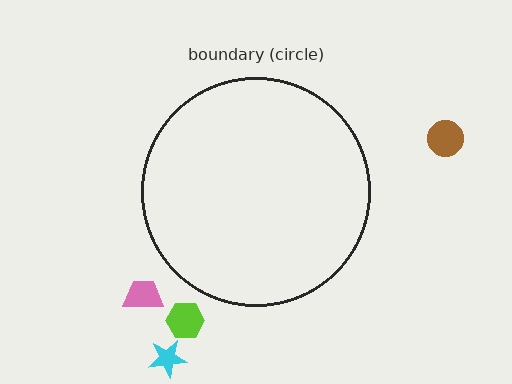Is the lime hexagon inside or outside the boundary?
Outside.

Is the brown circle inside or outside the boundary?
Outside.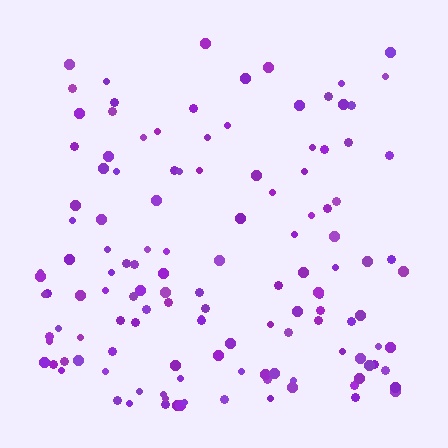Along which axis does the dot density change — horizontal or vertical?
Vertical.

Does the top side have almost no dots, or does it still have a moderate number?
Still a moderate number, just noticeably fewer than the bottom.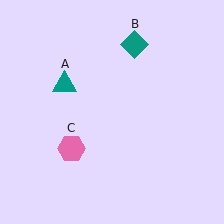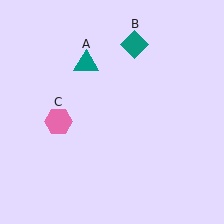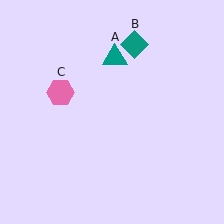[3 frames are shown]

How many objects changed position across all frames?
2 objects changed position: teal triangle (object A), pink hexagon (object C).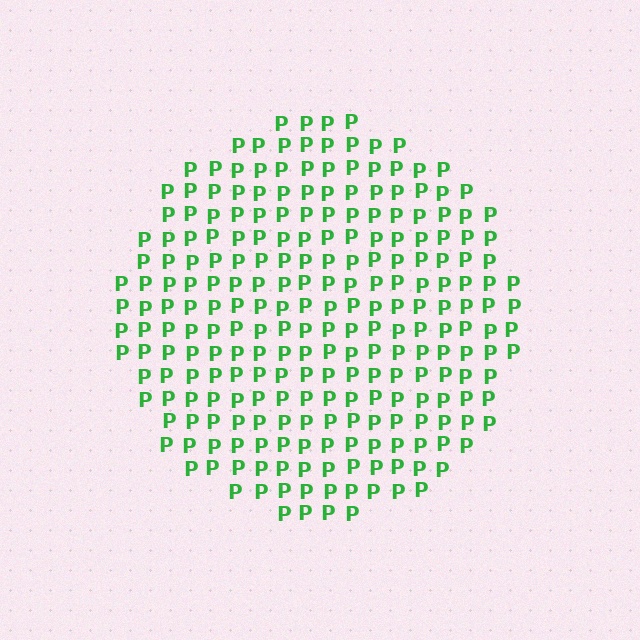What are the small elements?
The small elements are letter P's.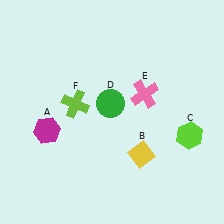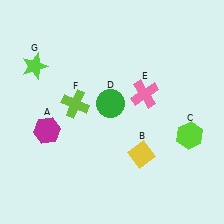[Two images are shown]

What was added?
A lime star (G) was added in Image 2.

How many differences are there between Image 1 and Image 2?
There is 1 difference between the two images.